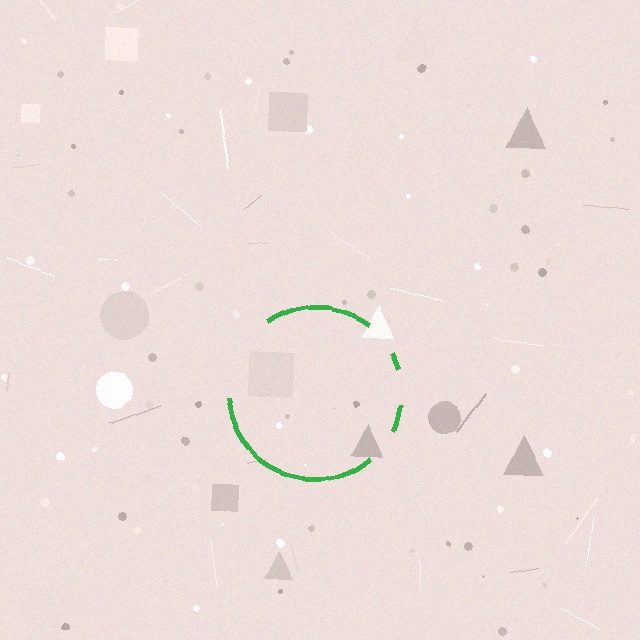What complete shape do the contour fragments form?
The contour fragments form a circle.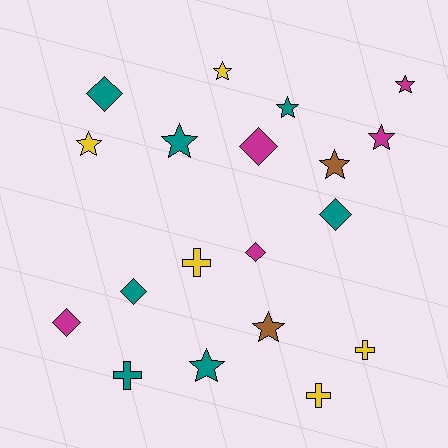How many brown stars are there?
There are 2 brown stars.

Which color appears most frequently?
Teal, with 7 objects.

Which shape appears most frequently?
Star, with 9 objects.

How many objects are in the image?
There are 19 objects.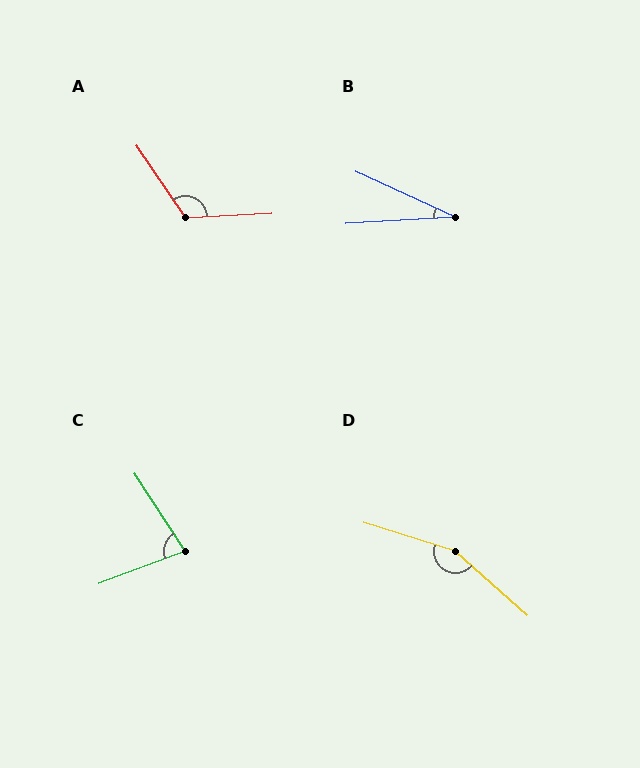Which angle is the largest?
D, at approximately 156 degrees.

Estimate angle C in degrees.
Approximately 78 degrees.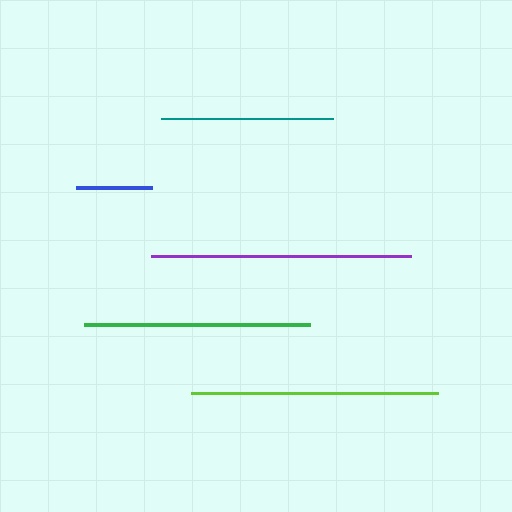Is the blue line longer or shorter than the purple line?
The purple line is longer than the blue line.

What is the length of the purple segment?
The purple segment is approximately 260 pixels long.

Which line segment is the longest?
The purple line is the longest at approximately 260 pixels.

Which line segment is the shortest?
The blue line is the shortest at approximately 76 pixels.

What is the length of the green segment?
The green segment is approximately 226 pixels long.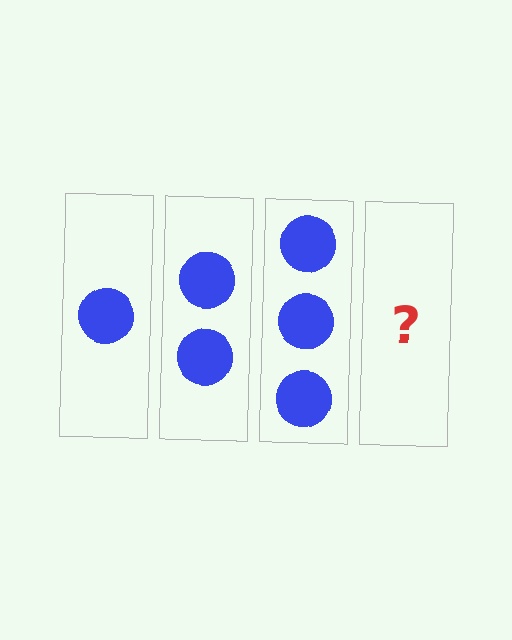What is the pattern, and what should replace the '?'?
The pattern is that each step adds one more circle. The '?' should be 4 circles.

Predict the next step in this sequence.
The next step is 4 circles.